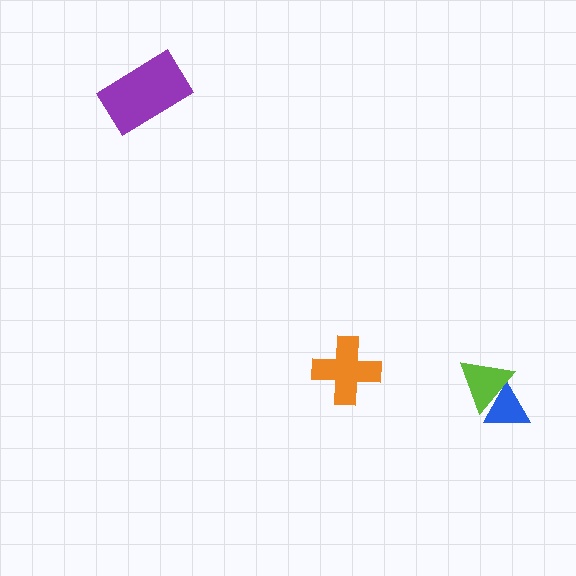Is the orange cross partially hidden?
No, no other shape covers it.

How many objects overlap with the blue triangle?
1 object overlaps with the blue triangle.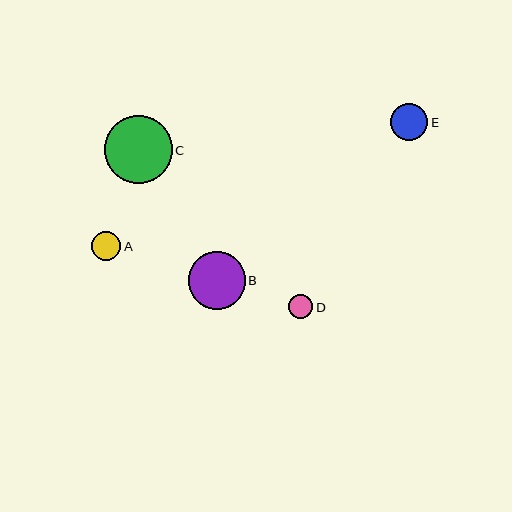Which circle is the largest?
Circle C is the largest with a size of approximately 68 pixels.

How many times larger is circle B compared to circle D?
Circle B is approximately 2.4 times the size of circle D.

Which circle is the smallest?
Circle D is the smallest with a size of approximately 24 pixels.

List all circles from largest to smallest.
From largest to smallest: C, B, E, A, D.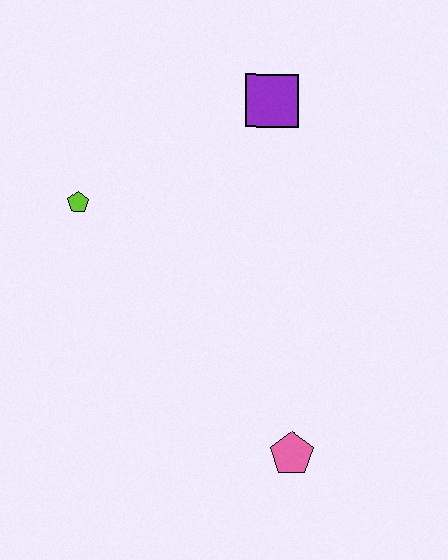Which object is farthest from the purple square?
The pink pentagon is farthest from the purple square.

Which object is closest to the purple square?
The lime pentagon is closest to the purple square.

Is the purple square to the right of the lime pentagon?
Yes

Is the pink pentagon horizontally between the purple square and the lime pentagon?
No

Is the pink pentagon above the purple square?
No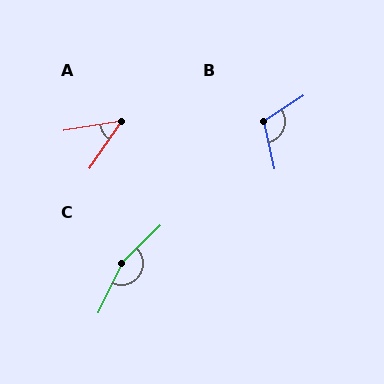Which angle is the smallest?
A, at approximately 46 degrees.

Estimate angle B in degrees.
Approximately 111 degrees.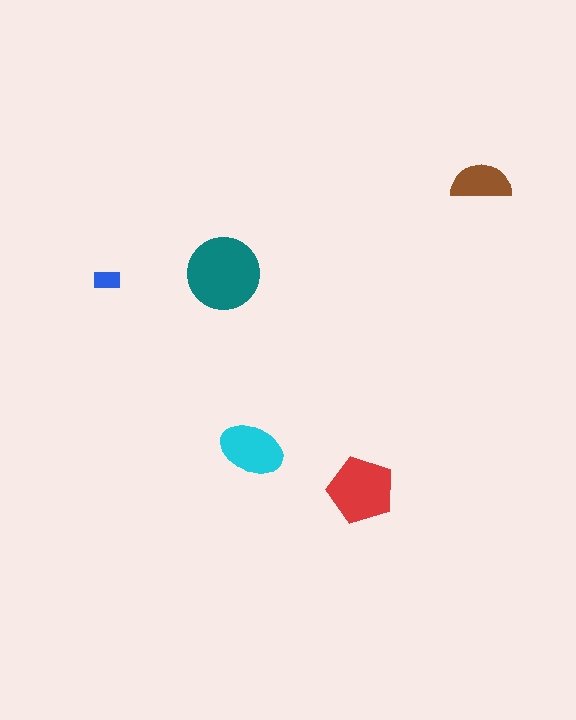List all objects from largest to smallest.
The teal circle, the red pentagon, the cyan ellipse, the brown semicircle, the blue rectangle.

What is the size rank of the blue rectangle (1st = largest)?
5th.